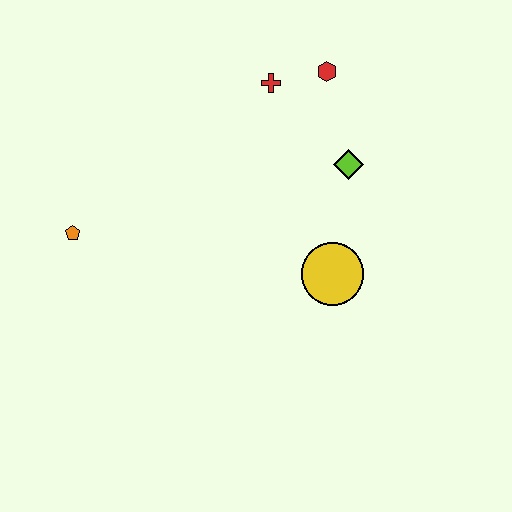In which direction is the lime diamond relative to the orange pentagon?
The lime diamond is to the right of the orange pentagon.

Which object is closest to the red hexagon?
The red cross is closest to the red hexagon.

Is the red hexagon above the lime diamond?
Yes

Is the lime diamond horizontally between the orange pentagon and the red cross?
No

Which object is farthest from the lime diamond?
The orange pentagon is farthest from the lime diamond.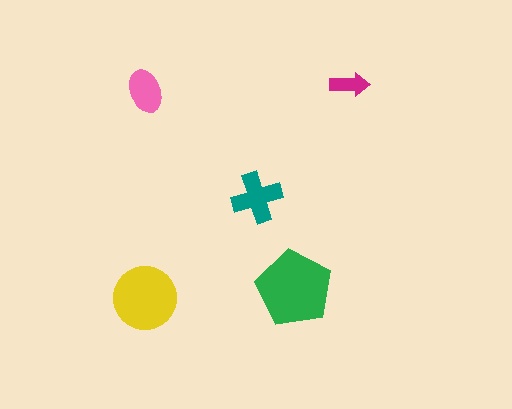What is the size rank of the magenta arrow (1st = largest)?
5th.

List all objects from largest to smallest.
The green pentagon, the yellow circle, the teal cross, the pink ellipse, the magenta arrow.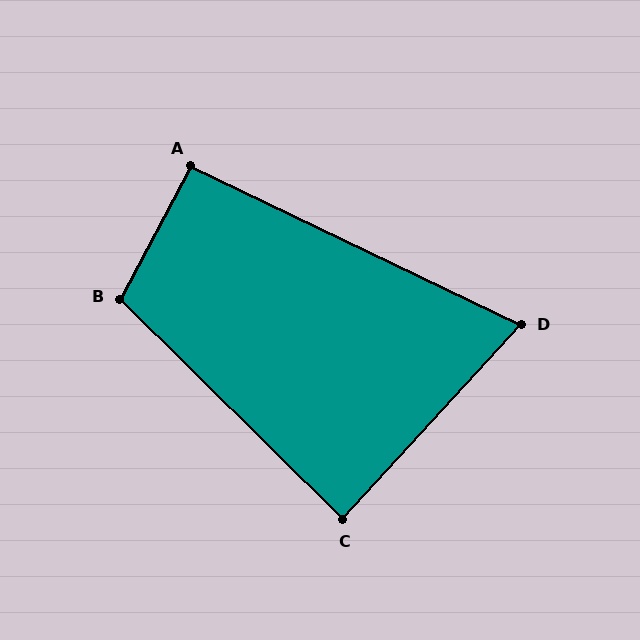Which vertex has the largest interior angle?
B, at approximately 107 degrees.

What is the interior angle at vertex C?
Approximately 88 degrees (approximately right).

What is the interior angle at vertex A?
Approximately 92 degrees (approximately right).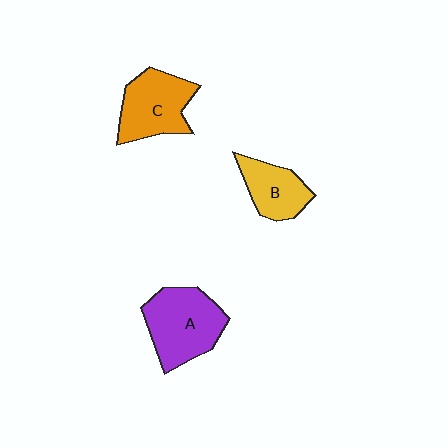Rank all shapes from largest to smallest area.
From largest to smallest: A (purple), C (orange), B (yellow).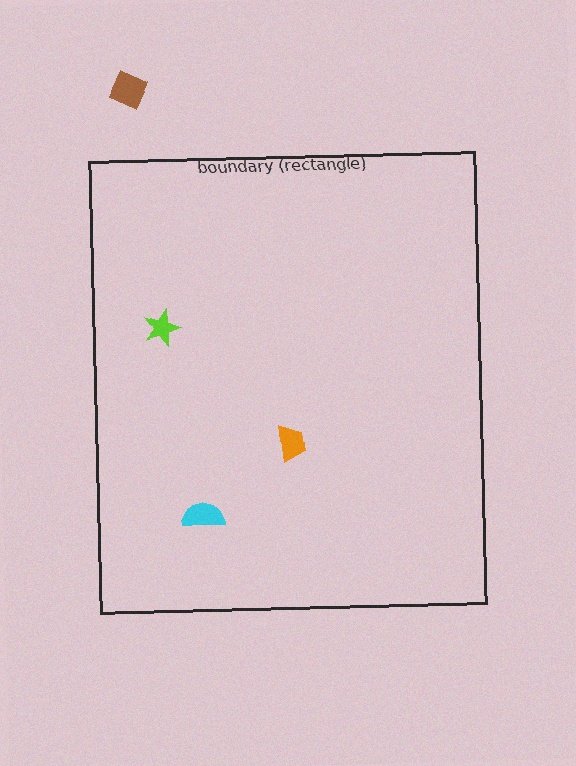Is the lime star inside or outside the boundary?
Inside.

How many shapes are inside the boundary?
3 inside, 1 outside.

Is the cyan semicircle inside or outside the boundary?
Inside.